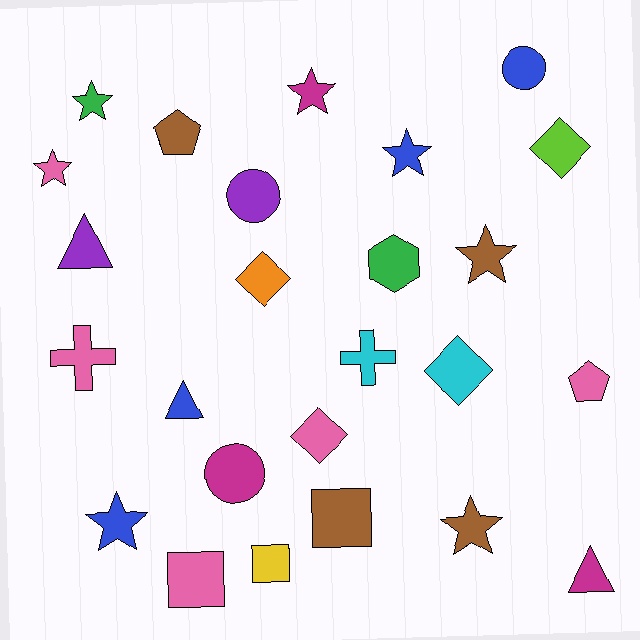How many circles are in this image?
There are 3 circles.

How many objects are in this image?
There are 25 objects.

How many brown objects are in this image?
There are 4 brown objects.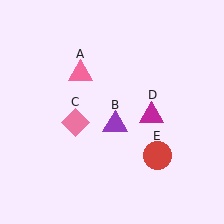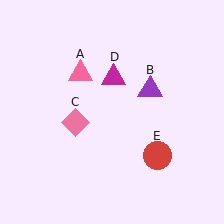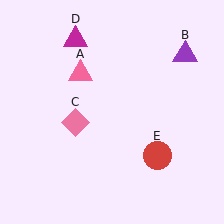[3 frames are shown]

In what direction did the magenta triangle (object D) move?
The magenta triangle (object D) moved up and to the left.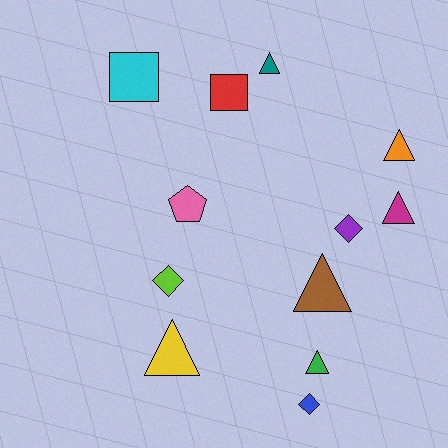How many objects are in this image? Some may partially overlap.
There are 12 objects.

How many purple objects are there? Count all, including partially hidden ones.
There is 1 purple object.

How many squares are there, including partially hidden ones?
There are 2 squares.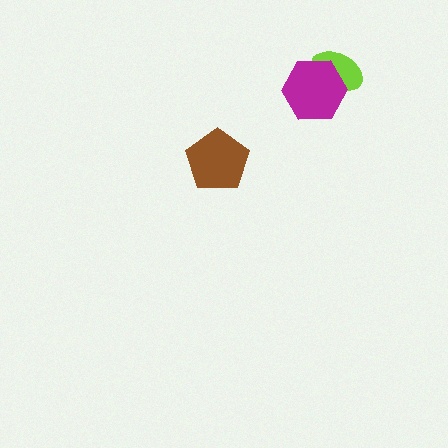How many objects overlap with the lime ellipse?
1 object overlaps with the lime ellipse.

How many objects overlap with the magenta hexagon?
1 object overlaps with the magenta hexagon.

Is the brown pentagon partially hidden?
No, no other shape covers it.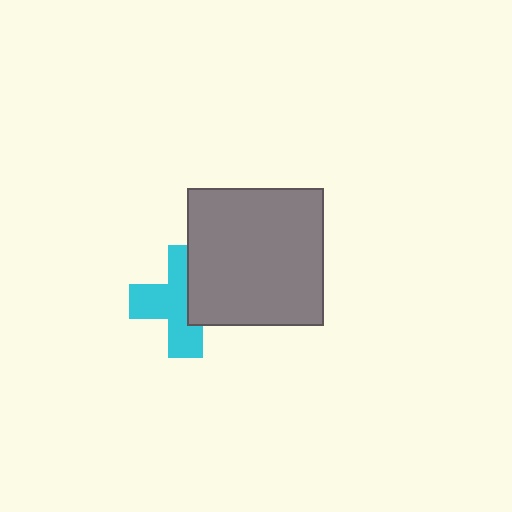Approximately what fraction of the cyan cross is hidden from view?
Roughly 39% of the cyan cross is hidden behind the gray square.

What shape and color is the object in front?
The object in front is a gray square.